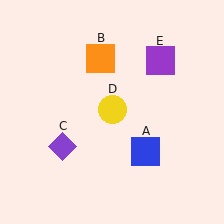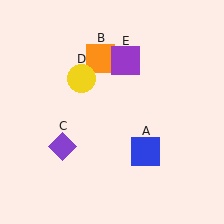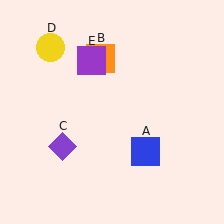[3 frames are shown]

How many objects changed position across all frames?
2 objects changed position: yellow circle (object D), purple square (object E).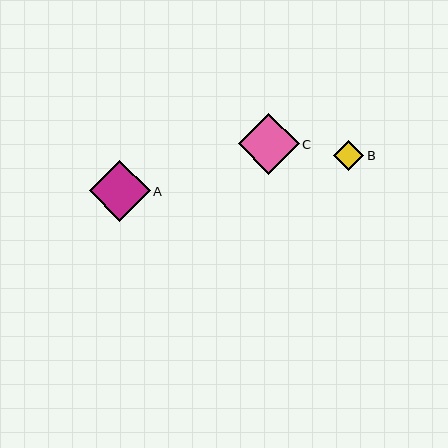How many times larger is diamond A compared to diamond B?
Diamond A is approximately 2.0 times the size of diamond B.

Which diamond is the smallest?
Diamond B is the smallest with a size of approximately 30 pixels.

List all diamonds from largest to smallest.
From largest to smallest: C, A, B.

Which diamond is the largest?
Diamond C is the largest with a size of approximately 61 pixels.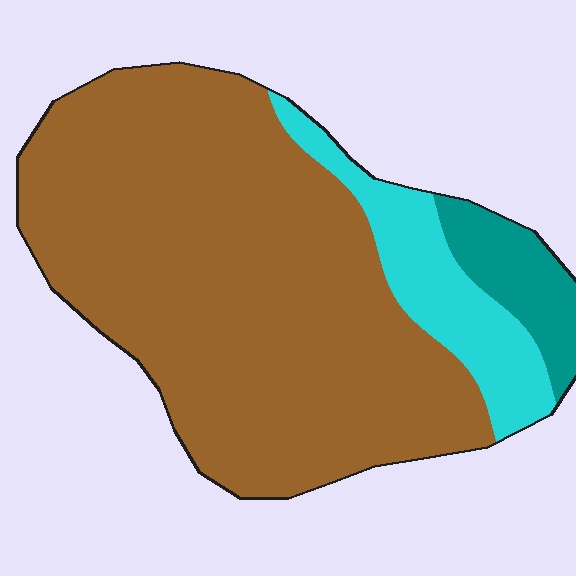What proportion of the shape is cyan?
Cyan covers around 15% of the shape.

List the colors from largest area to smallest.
From largest to smallest: brown, cyan, teal.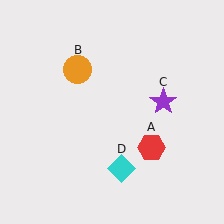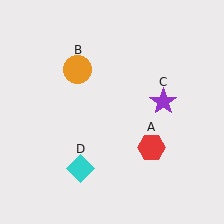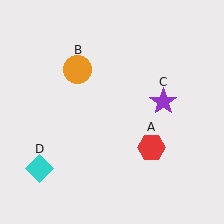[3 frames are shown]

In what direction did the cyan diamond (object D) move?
The cyan diamond (object D) moved left.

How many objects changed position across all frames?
1 object changed position: cyan diamond (object D).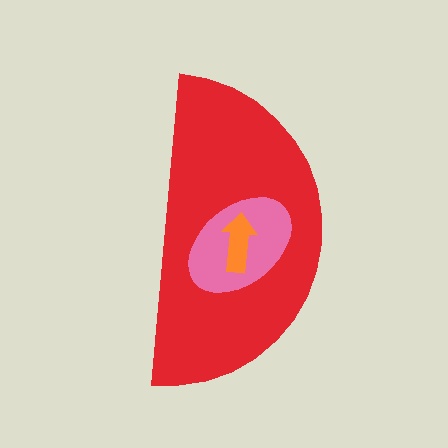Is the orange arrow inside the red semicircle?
Yes.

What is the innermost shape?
The orange arrow.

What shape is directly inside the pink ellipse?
The orange arrow.